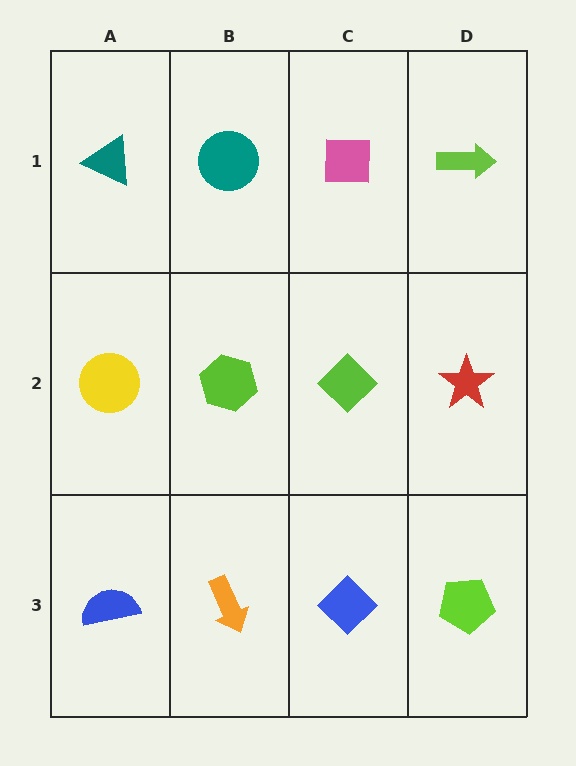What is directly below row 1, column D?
A red star.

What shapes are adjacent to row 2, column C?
A pink square (row 1, column C), a blue diamond (row 3, column C), a lime hexagon (row 2, column B), a red star (row 2, column D).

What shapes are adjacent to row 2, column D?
A lime arrow (row 1, column D), a lime pentagon (row 3, column D), a lime diamond (row 2, column C).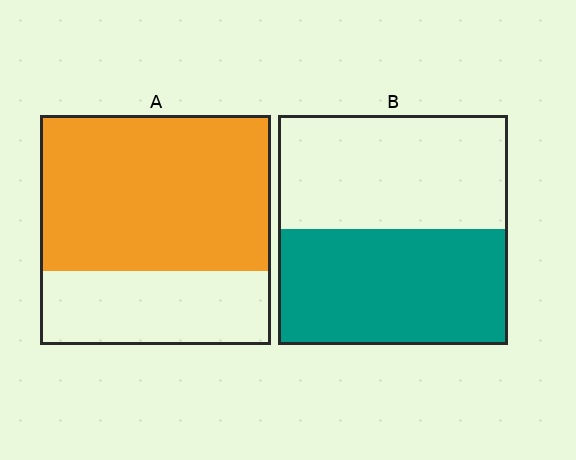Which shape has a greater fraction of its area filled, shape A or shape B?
Shape A.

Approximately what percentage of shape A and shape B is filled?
A is approximately 70% and B is approximately 50%.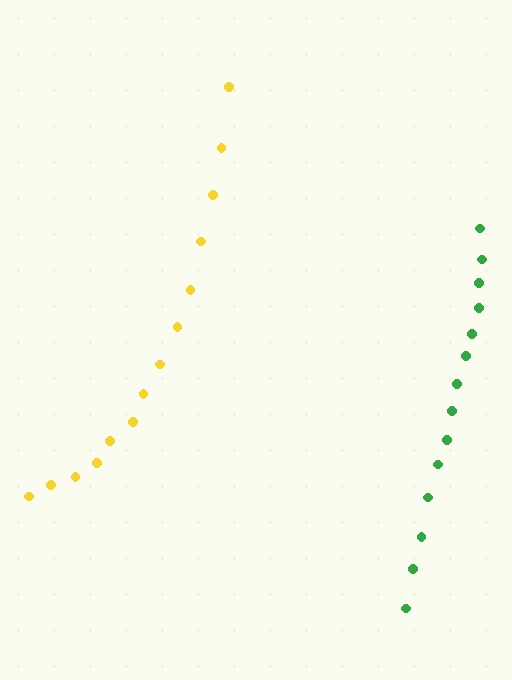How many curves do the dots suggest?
There are 2 distinct paths.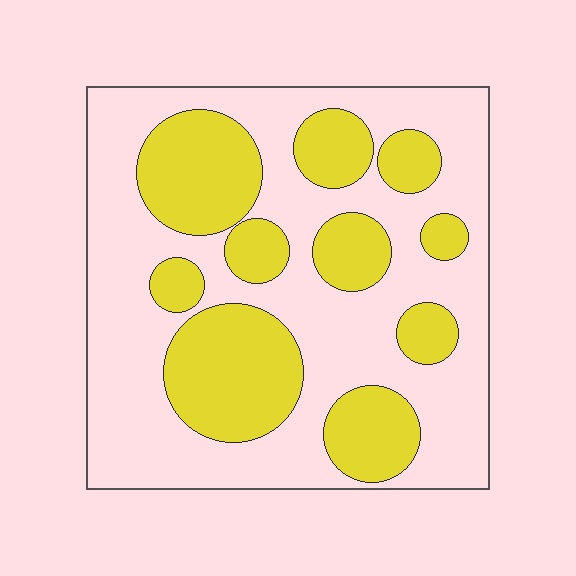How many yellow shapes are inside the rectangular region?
10.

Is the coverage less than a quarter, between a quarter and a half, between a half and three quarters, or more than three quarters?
Between a quarter and a half.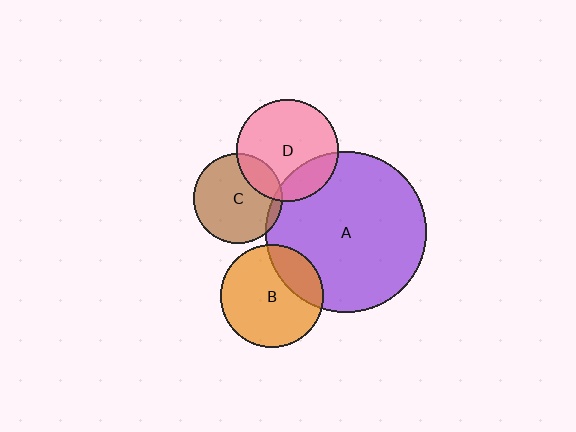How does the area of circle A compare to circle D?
Approximately 2.5 times.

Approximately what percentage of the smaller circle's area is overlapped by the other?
Approximately 20%.